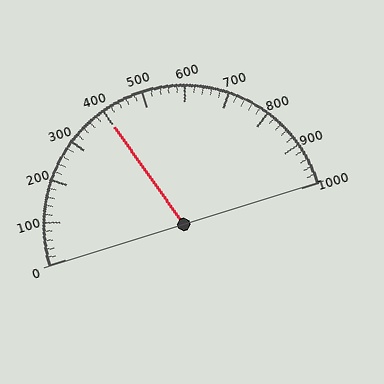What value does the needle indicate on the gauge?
The needle indicates approximately 400.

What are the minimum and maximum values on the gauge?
The gauge ranges from 0 to 1000.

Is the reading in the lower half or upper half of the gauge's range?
The reading is in the lower half of the range (0 to 1000).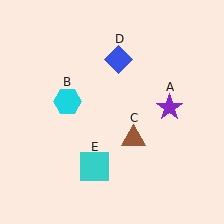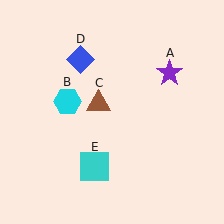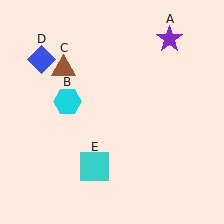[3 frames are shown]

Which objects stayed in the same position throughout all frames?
Cyan hexagon (object B) and cyan square (object E) remained stationary.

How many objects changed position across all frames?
3 objects changed position: purple star (object A), brown triangle (object C), blue diamond (object D).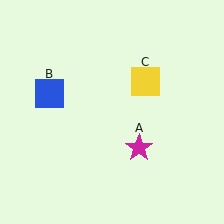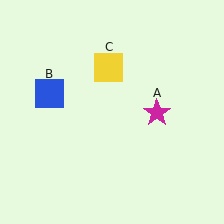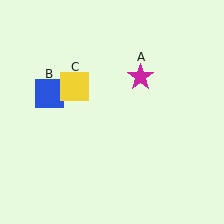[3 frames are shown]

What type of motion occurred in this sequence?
The magenta star (object A), yellow square (object C) rotated counterclockwise around the center of the scene.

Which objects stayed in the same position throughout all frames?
Blue square (object B) remained stationary.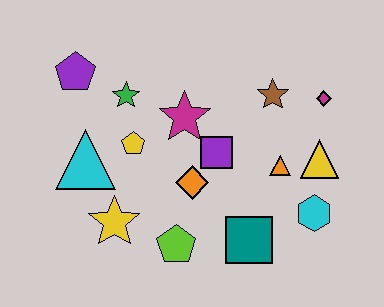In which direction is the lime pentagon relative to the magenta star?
The lime pentagon is below the magenta star.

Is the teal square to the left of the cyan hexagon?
Yes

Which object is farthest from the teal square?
The purple pentagon is farthest from the teal square.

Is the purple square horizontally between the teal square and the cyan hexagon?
No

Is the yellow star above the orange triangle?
No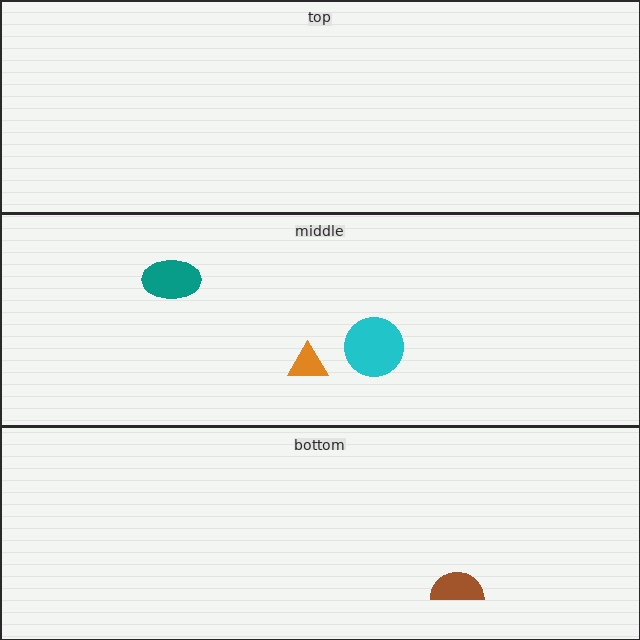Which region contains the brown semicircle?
The bottom region.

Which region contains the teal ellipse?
The middle region.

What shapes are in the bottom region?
The brown semicircle.